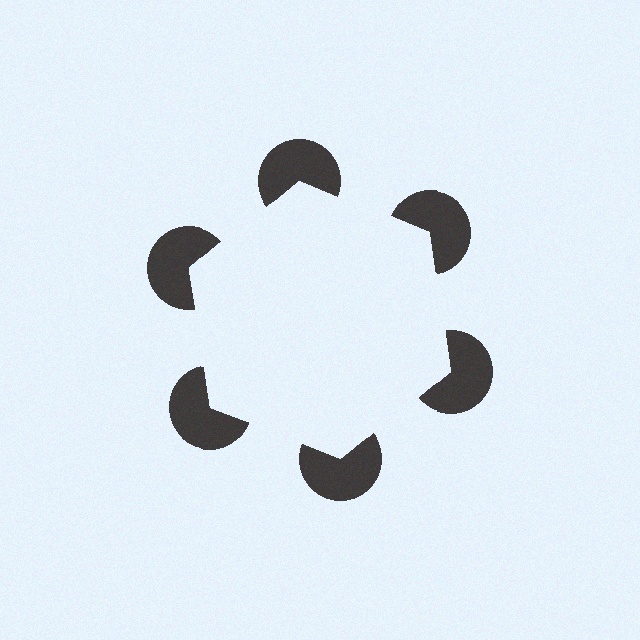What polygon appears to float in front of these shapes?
An illusory hexagon — its edges are inferred from the aligned wedge cuts in the pac-man discs, not physically drawn.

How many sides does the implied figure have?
6 sides.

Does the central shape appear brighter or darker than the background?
It typically appears slightly brighter than the background, even though no actual brightness change is drawn.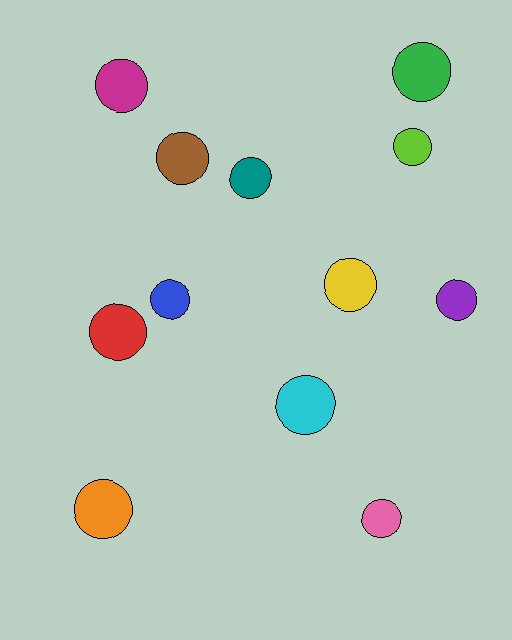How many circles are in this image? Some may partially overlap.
There are 12 circles.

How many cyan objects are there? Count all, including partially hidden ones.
There is 1 cyan object.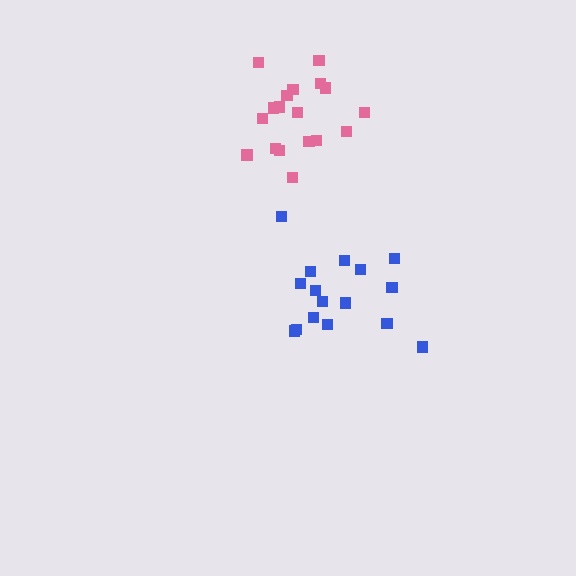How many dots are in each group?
Group 1: 16 dots, Group 2: 18 dots (34 total).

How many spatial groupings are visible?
There are 2 spatial groupings.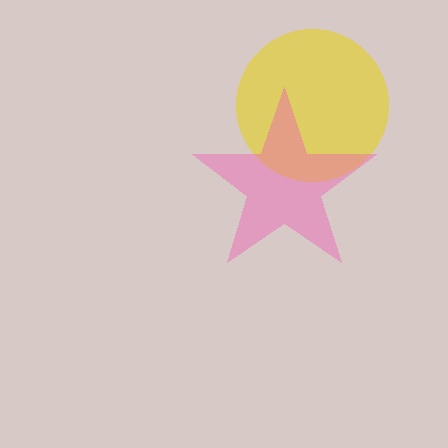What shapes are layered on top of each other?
The layered shapes are: a yellow circle, a pink star.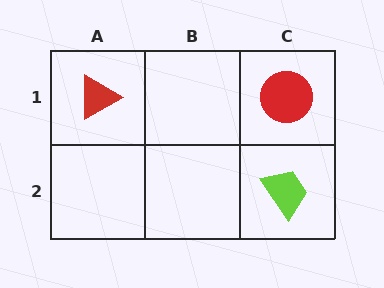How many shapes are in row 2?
1 shape.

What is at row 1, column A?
A red triangle.